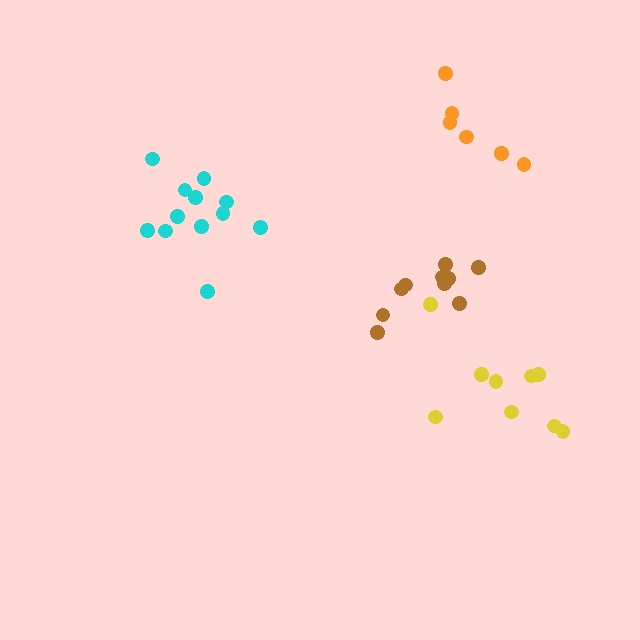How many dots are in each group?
Group 1: 9 dots, Group 2: 12 dots, Group 3: 6 dots, Group 4: 10 dots (37 total).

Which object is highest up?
The orange cluster is topmost.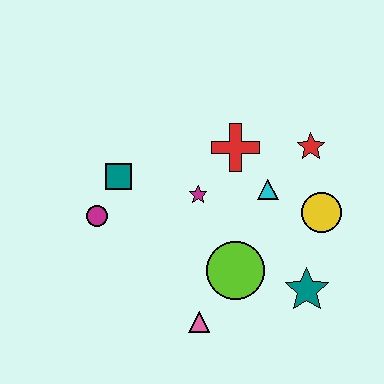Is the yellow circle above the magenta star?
No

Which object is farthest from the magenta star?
The teal star is farthest from the magenta star.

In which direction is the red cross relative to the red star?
The red cross is to the left of the red star.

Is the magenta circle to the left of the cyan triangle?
Yes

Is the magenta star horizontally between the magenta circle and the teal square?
No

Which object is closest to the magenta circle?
The teal square is closest to the magenta circle.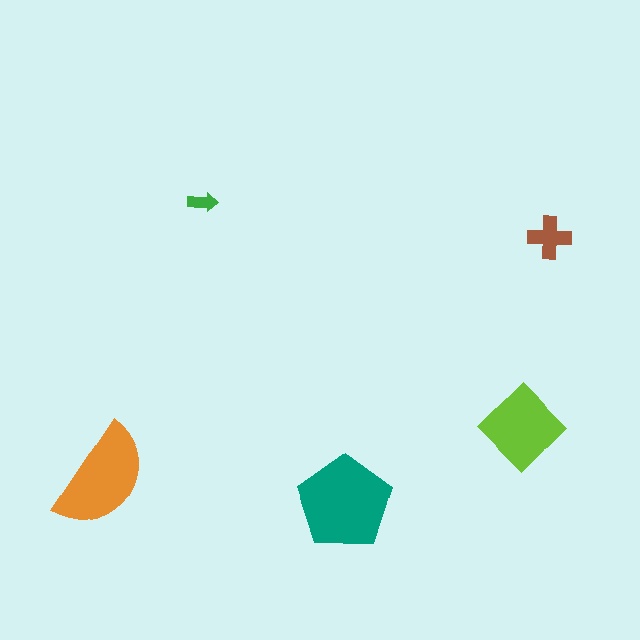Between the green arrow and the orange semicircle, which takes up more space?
The orange semicircle.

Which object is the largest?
The teal pentagon.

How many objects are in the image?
There are 5 objects in the image.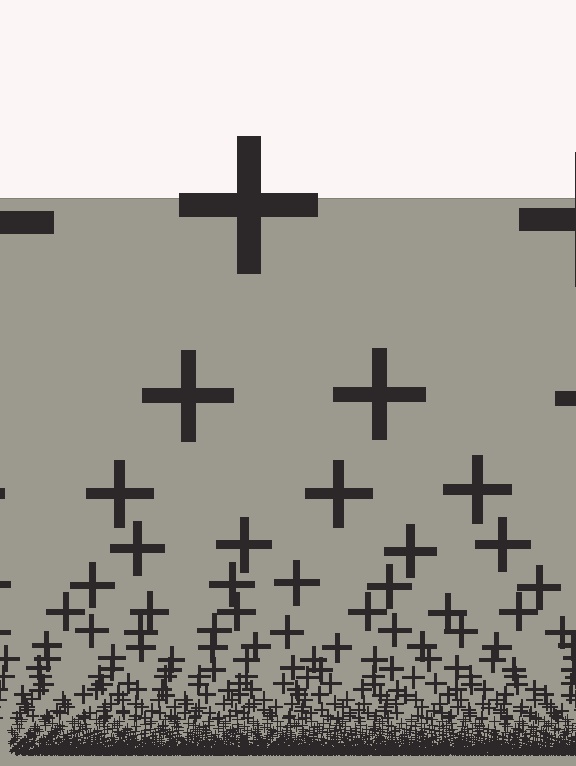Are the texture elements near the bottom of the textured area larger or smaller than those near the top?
Smaller. The gradient is inverted — elements near the bottom are smaller and denser.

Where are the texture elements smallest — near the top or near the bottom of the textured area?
Near the bottom.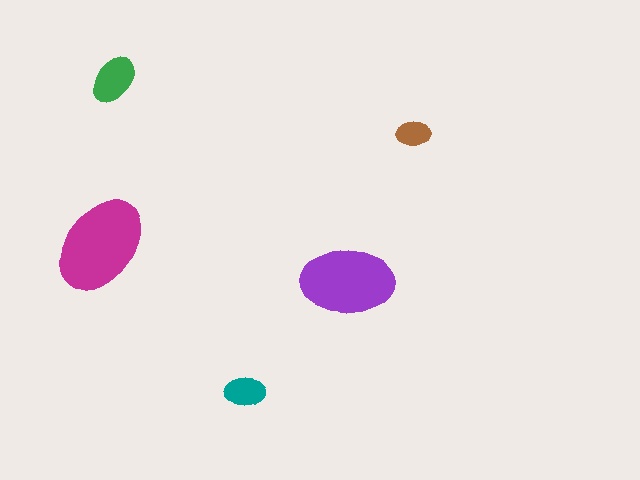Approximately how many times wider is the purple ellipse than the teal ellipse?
About 2.5 times wider.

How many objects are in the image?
There are 5 objects in the image.